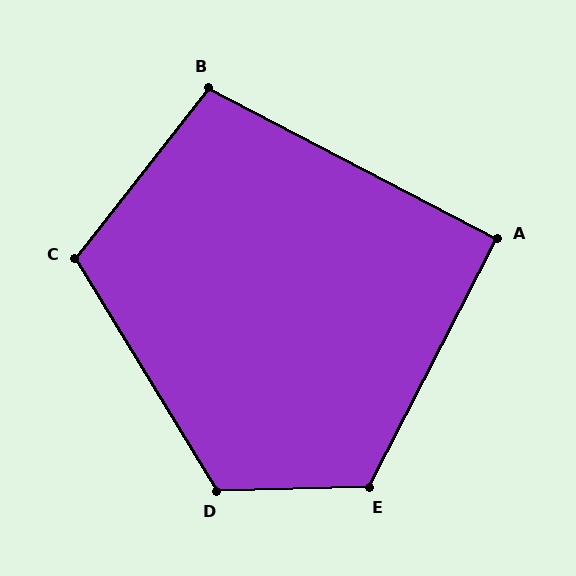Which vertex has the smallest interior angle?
A, at approximately 90 degrees.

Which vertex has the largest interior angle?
D, at approximately 120 degrees.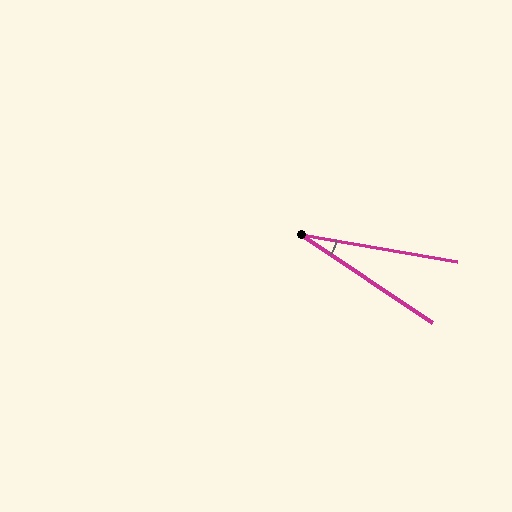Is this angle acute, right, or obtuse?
It is acute.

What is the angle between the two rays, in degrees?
Approximately 24 degrees.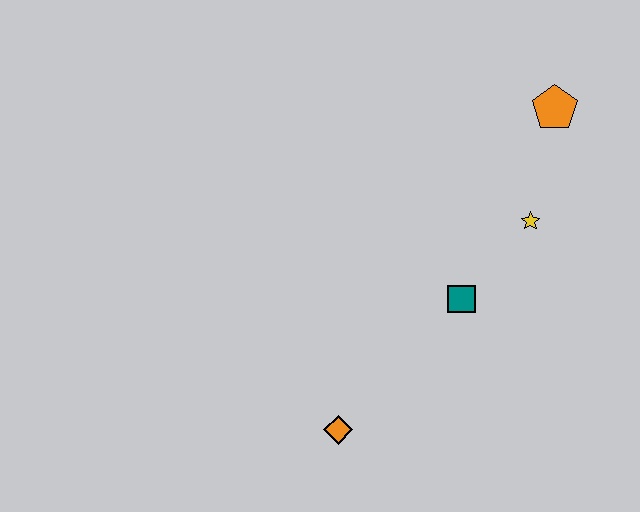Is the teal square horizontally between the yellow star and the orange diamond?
Yes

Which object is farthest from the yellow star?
The orange diamond is farthest from the yellow star.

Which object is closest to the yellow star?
The teal square is closest to the yellow star.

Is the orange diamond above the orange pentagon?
No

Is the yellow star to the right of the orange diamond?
Yes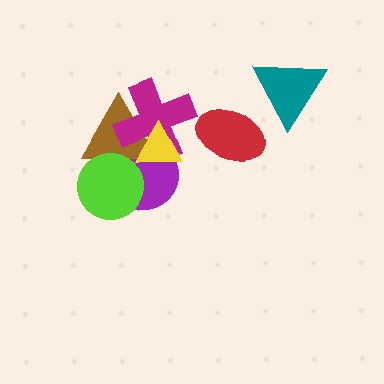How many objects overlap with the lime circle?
2 objects overlap with the lime circle.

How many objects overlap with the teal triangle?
0 objects overlap with the teal triangle.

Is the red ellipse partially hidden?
No, no other shape covers it.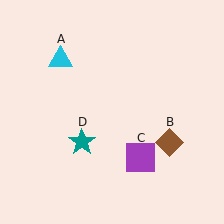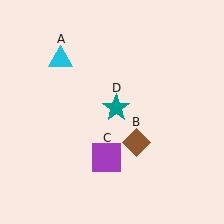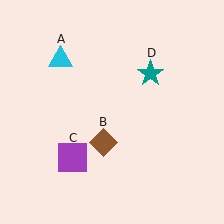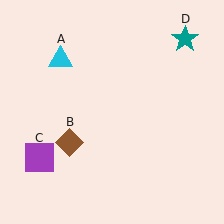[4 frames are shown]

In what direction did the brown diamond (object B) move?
The brown diamond (object B) moved left.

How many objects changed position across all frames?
3 objects changed position: brown diamond (object B), purple square (object C), teal star (object D).